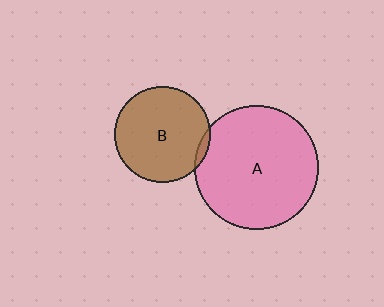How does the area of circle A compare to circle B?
Approximately 1.7 times.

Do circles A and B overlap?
Yes.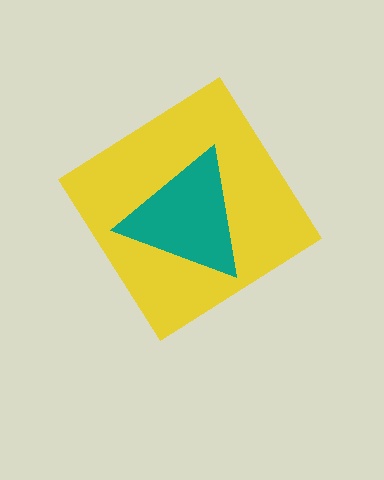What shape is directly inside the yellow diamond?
The teal triangle.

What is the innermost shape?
The teal triangle.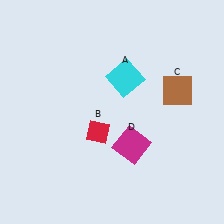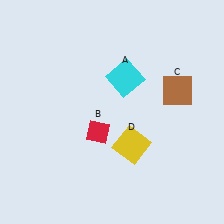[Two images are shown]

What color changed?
The square (D) changed from magenta in Image 1 to yellow in Image 2.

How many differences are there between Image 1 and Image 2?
There is 1 difference between the two images.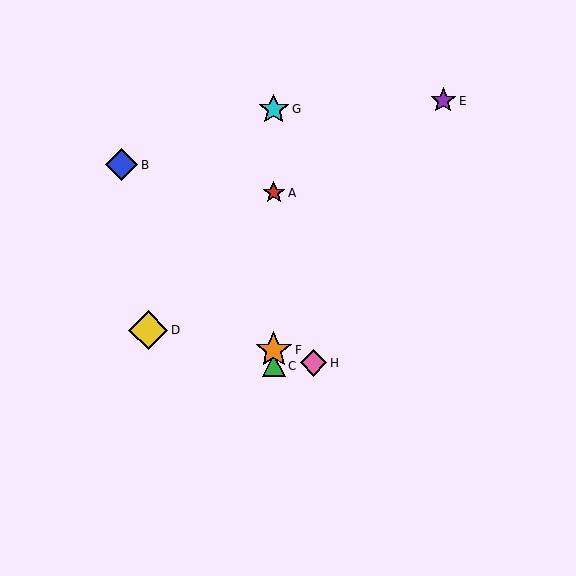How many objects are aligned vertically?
4 objects (A, C, F, G) are aligned vertically.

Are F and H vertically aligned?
No, F is at x≈274 and H is at x≈314.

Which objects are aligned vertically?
Objects A, C, F, G are aligned vertically.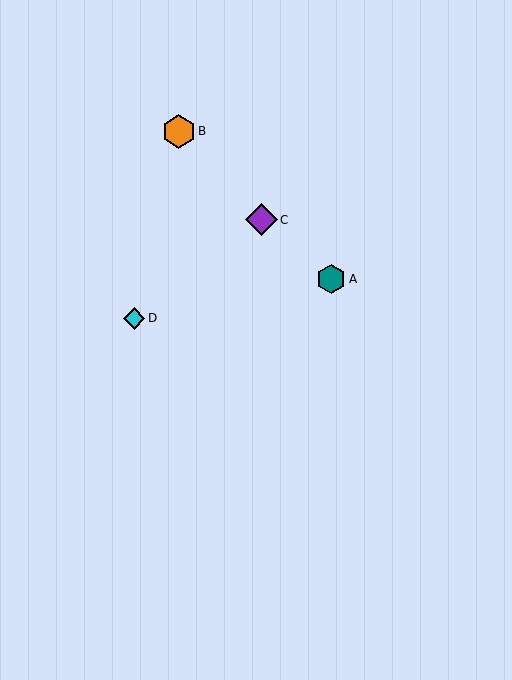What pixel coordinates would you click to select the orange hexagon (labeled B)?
Click at (179, 131) to select the orange hexagon B.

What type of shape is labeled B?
Shape B is an orange hexagon.